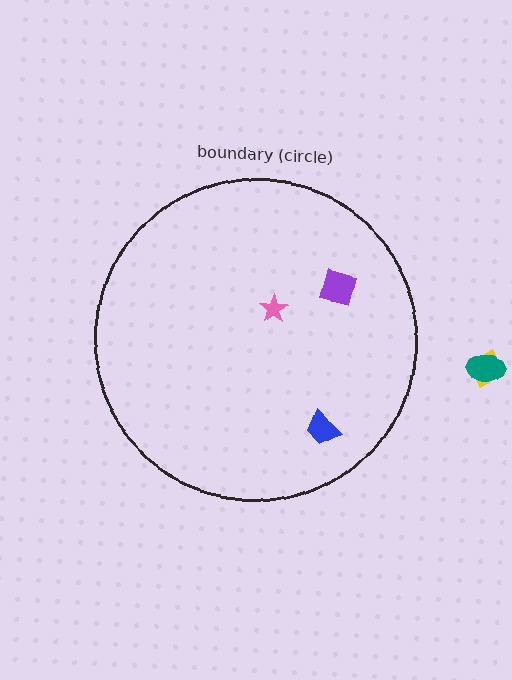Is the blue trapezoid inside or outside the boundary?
Inside.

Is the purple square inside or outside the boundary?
Inside.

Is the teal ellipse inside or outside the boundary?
Outside.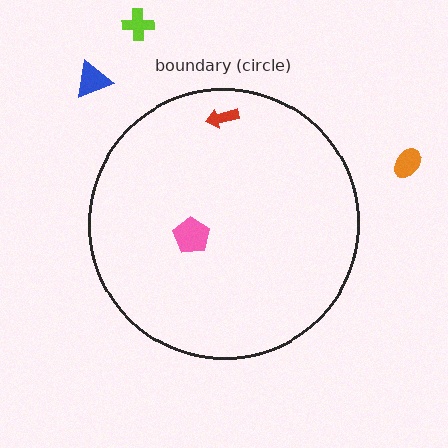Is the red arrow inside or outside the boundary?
Inside.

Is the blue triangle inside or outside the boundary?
Outside.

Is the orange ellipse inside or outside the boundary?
Outside.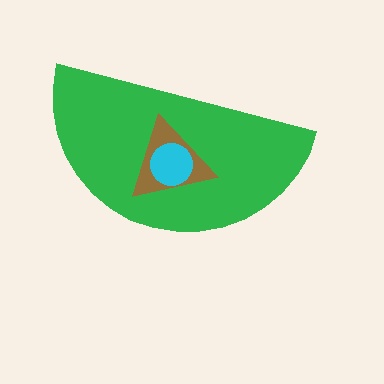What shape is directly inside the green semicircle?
The brown triangle.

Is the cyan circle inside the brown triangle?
Yes.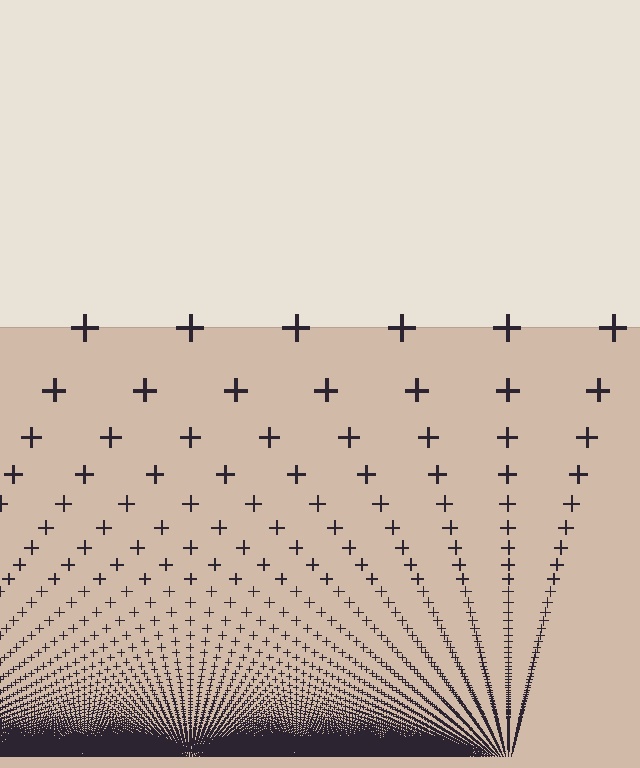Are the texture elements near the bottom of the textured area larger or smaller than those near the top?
Smaller. The gradient is inverted — elements near the bottom are smaller and denser.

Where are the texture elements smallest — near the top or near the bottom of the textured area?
Near the bottom.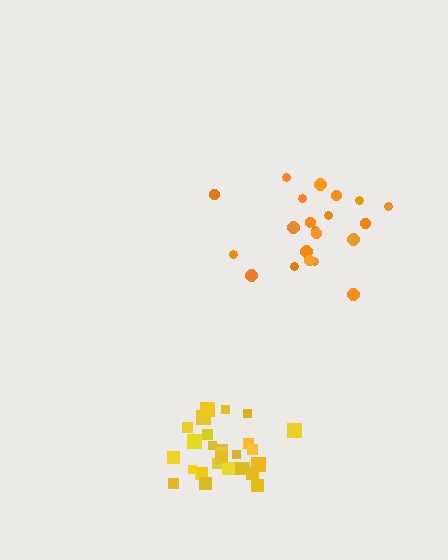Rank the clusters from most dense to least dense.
yellow, orange.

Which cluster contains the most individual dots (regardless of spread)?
Yellow (29).